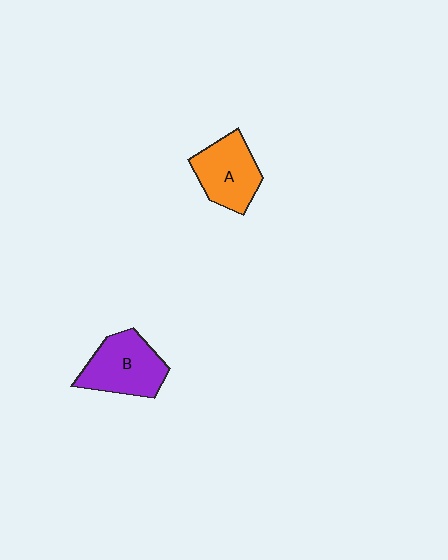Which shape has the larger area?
Shape B (purple).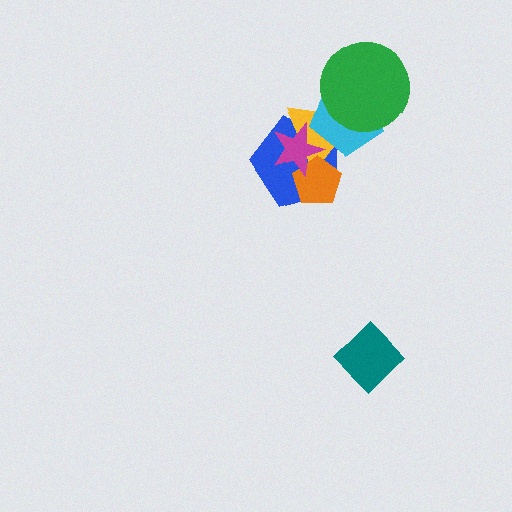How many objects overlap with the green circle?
2 objects overlap with the green circle.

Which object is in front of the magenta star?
The cyan pentagon is in front of the magenta star.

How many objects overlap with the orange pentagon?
3 objects overlap with the orange pentagon.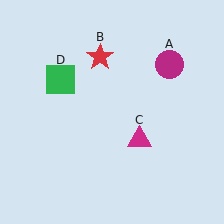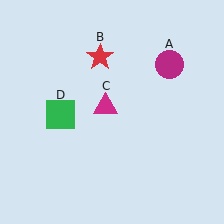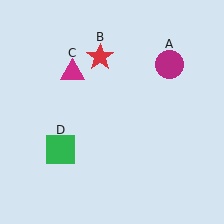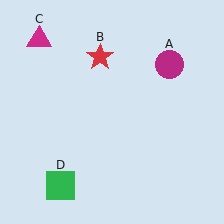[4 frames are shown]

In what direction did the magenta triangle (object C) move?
The magenta triangle (object C) moved up and to the left.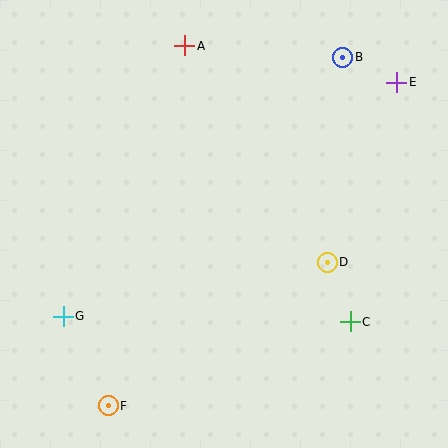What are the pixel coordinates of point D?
Point D is at (327, 262).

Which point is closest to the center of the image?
Point D at (327, 262) is closest to the center.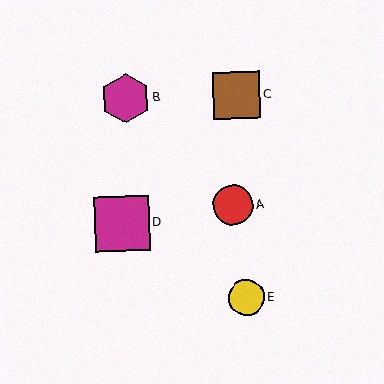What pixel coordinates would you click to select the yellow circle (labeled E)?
Click at (246, 298) to select the yellow circle E.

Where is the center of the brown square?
The center of the brown square is at (237, 96).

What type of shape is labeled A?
Shape A is a red circle.